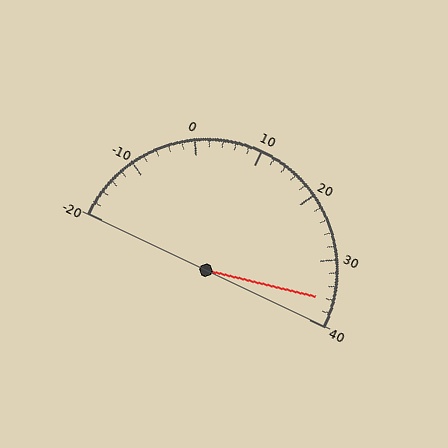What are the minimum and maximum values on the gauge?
The gauge ranges from -20 to 40.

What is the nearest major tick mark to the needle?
The nearest major tick mark is 40.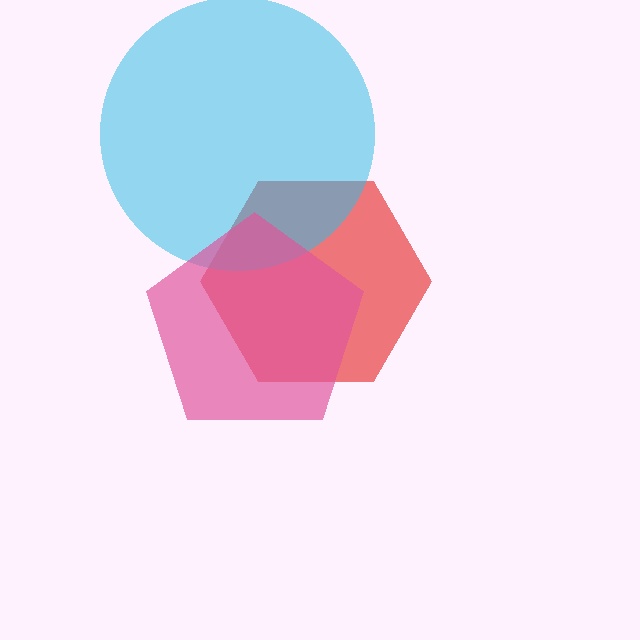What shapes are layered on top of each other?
The layered shapes are: a red hexagon, a cyan circle, a pink pentagon.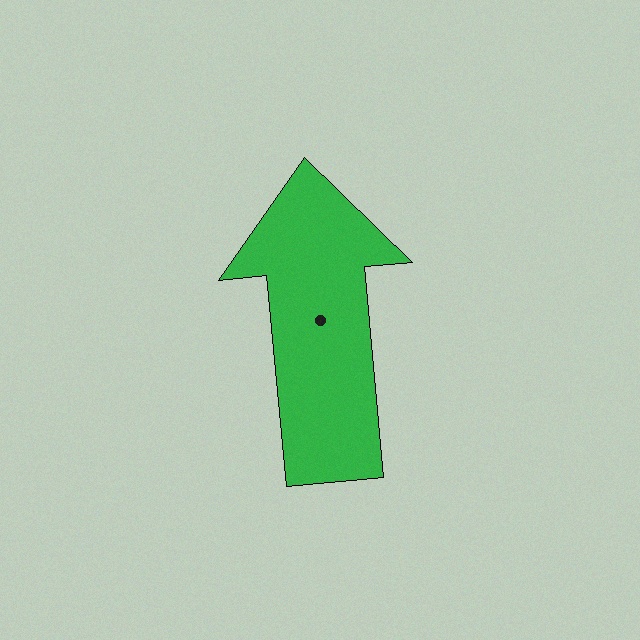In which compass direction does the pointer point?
North.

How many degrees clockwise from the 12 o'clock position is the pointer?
Approximately 355 degrees.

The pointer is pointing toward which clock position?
Roughly 12 o'clock.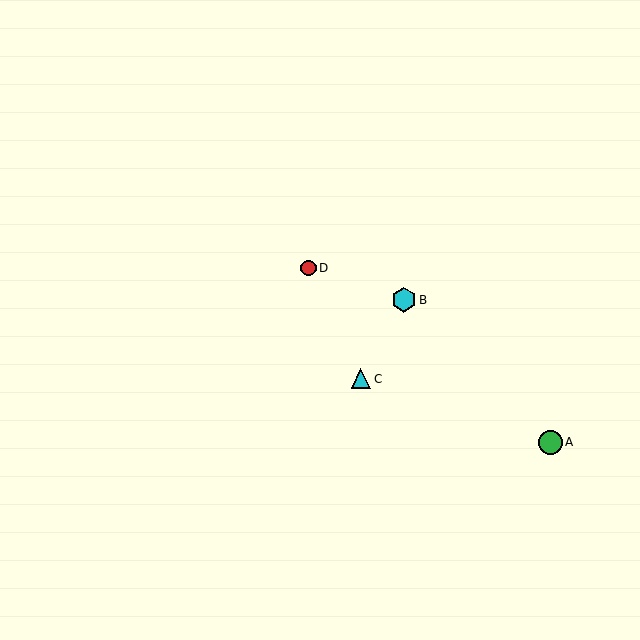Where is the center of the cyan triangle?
The center of the cyan triangle is at (361, 379).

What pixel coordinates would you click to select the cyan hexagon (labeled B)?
Click at (404, 300) to select the cyan hexagon B.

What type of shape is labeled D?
Shape D is a red circle.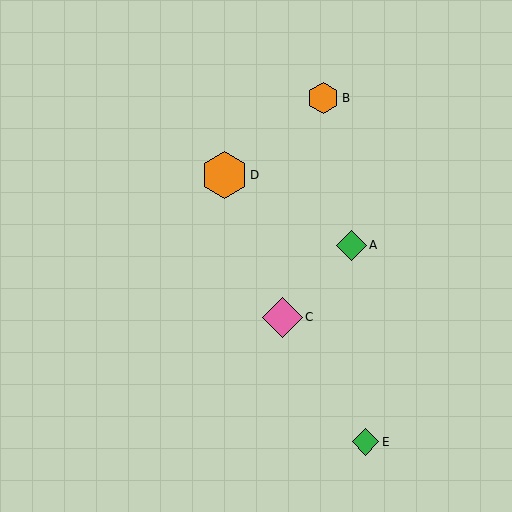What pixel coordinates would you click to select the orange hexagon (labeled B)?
Click at (323, 98) to select the orange hexagon B.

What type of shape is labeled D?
Shape D is an orange hexagon.